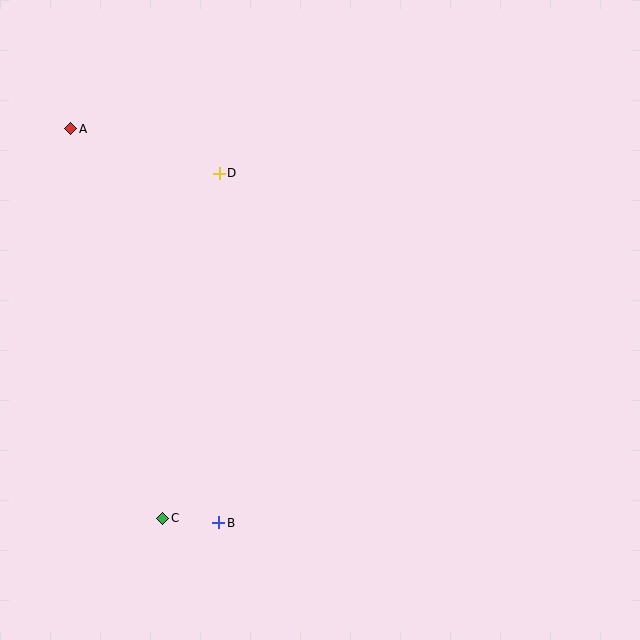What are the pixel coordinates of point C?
Point C is at (163, 518).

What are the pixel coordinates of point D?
Point D is at (219, 173).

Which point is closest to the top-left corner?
Point A is closest to the top-left corner.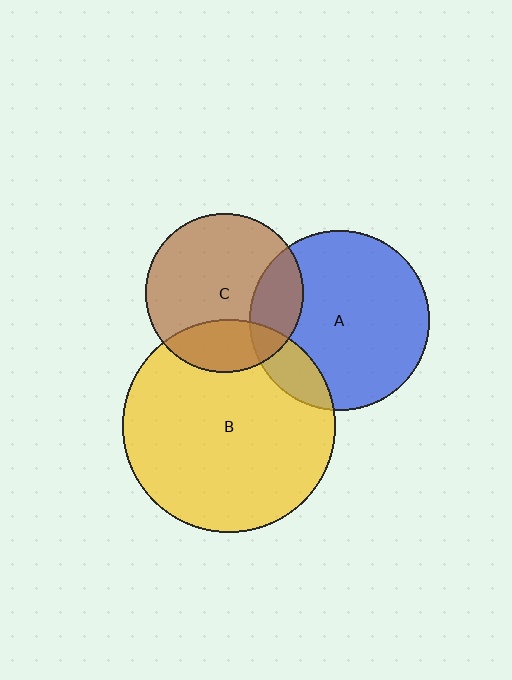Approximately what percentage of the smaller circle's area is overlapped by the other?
Approximately 25%.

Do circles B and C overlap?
Yes.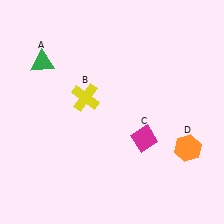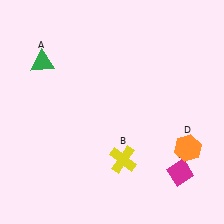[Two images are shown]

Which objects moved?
The objects that moved are: the yellow cross (B), the magenta diamond (C).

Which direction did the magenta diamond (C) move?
The magenta diamond (C) moved right.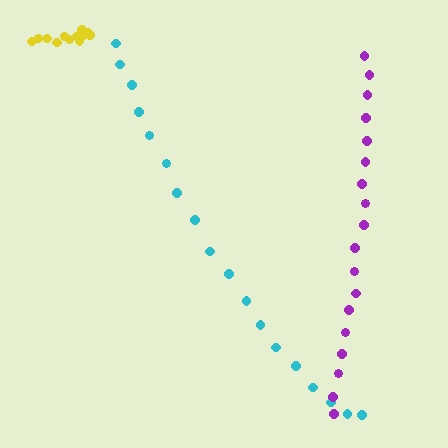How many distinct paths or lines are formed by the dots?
There are 3 distinct paths.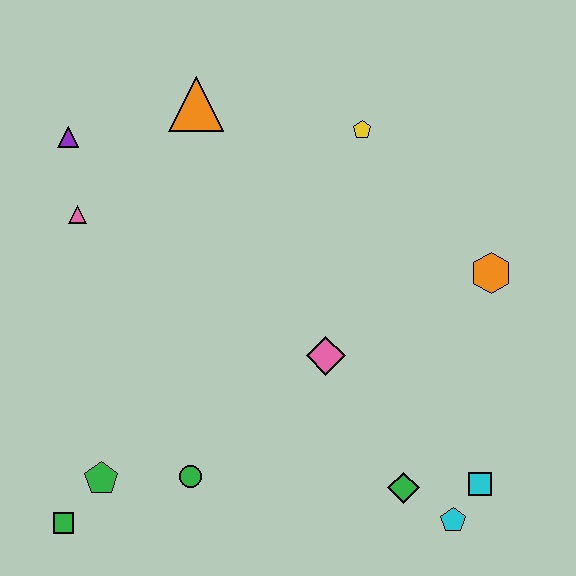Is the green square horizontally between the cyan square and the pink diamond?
No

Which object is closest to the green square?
The green pentagon is closest to the green square.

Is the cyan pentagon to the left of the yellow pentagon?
No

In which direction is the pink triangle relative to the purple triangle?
The pink triangle is below the purple triangle.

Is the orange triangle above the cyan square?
Yes